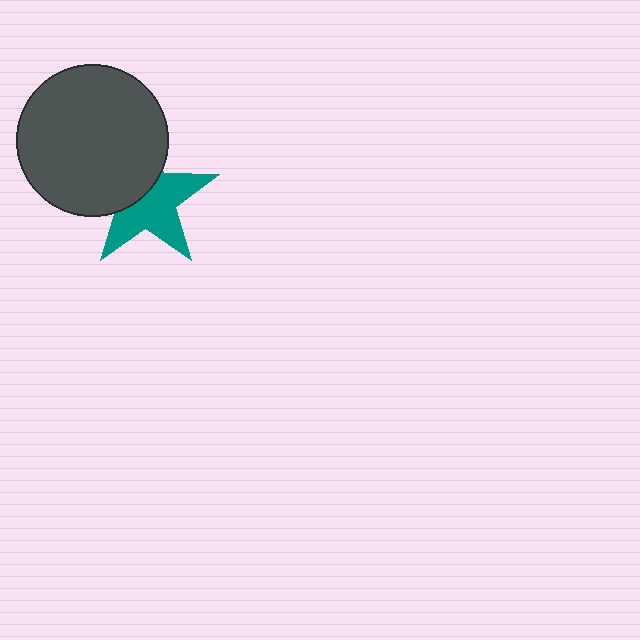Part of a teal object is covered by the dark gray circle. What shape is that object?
It is a star.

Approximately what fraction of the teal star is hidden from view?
Roughly 41% of the teal star is hidden behind the dark gray circle.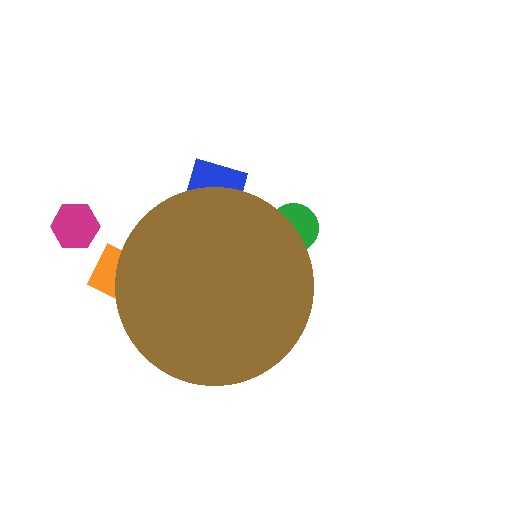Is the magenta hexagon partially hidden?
No, the magenta hexagon is fully visible.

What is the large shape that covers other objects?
A brown circle.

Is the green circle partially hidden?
Yes, the green circle is partially hidden behind the brown circle.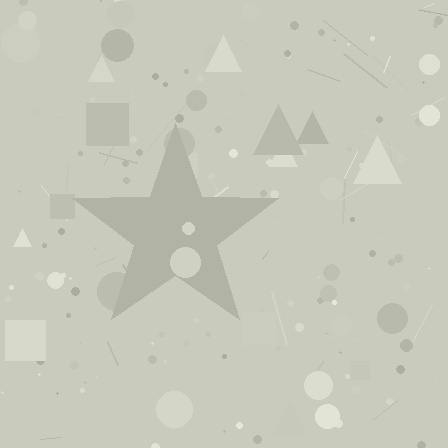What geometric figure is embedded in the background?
A star is embedded in the background.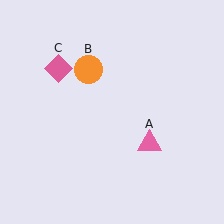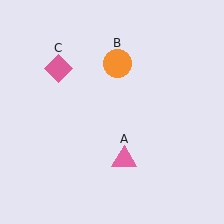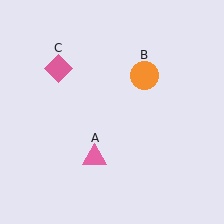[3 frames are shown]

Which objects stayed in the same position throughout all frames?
Pink diamond (object C) remained stationary.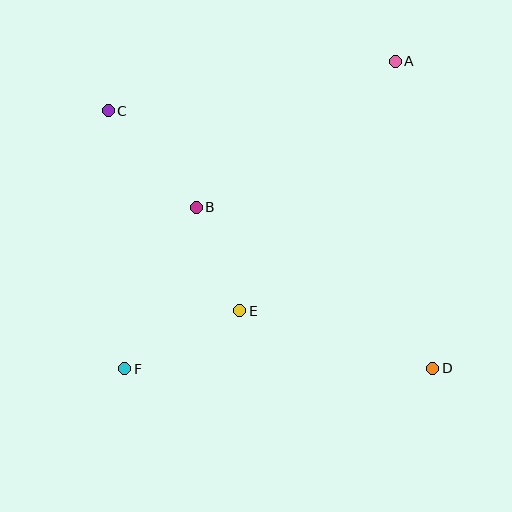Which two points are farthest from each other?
Points C and D are farthest from each other.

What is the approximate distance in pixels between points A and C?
The distance between A and C is approximately 291 pixels.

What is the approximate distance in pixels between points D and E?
The distance between D and E is approximately 201 pixels.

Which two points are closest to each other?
Points B and E are closest to each other.